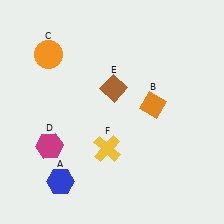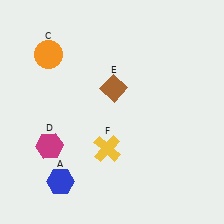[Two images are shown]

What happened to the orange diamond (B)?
The orange diamond (B) was removed in Image 2. It was in the top-right area of Image 1.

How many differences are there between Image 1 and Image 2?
There is 1 difference between the two images.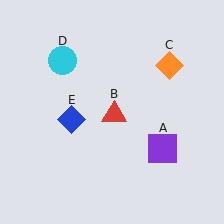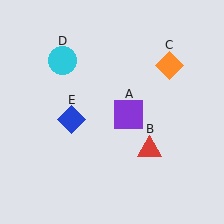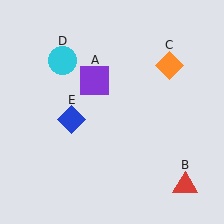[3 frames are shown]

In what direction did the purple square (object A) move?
The purple square (object A) moved up and to the left.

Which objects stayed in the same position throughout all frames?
Orange diamond (object C) and cyan circle (object D) and blue diamond (object E) remained stationary.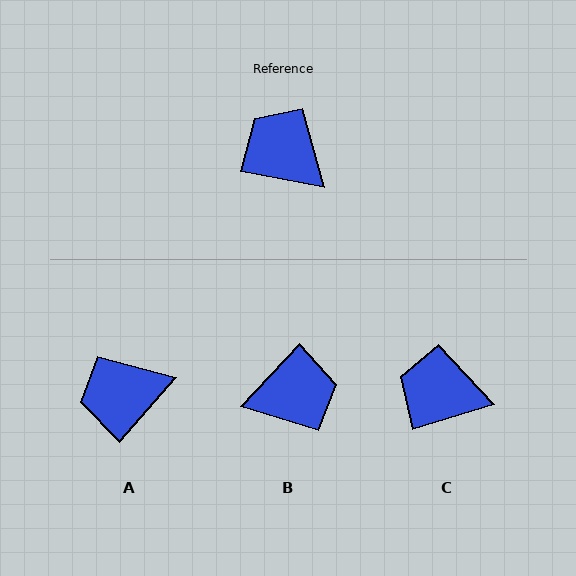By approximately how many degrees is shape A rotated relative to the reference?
Approximately 59 degrees counter-clockwise.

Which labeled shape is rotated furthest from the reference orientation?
B, about 123 degrees away.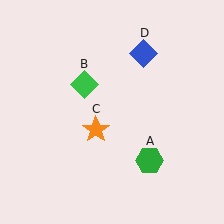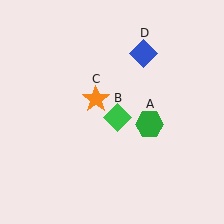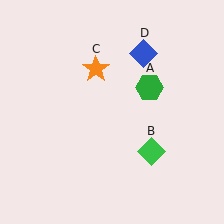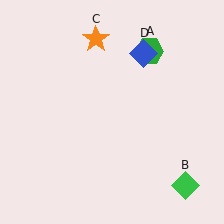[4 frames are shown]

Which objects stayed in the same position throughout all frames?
Blue diamond (object D) remained stationary.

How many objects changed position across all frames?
3 objects changed position: green hexagon (object A), green diamond (object B), orange star (object C).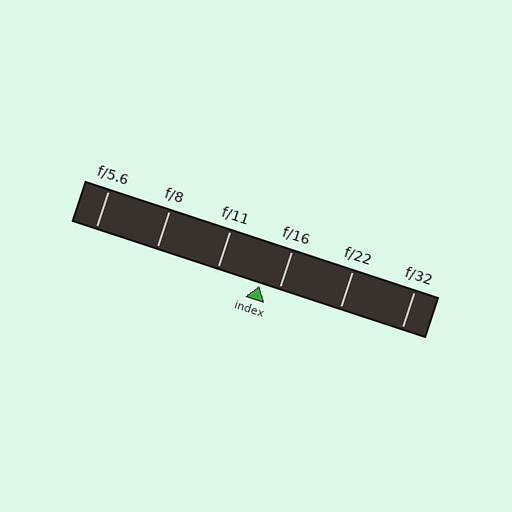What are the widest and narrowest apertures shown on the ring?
The widest aperture shown is f/5.6 and the narrowest is f/32.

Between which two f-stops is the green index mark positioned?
The index mark is between f/11 and f/16.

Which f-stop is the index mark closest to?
The index mark is closest to f/16.